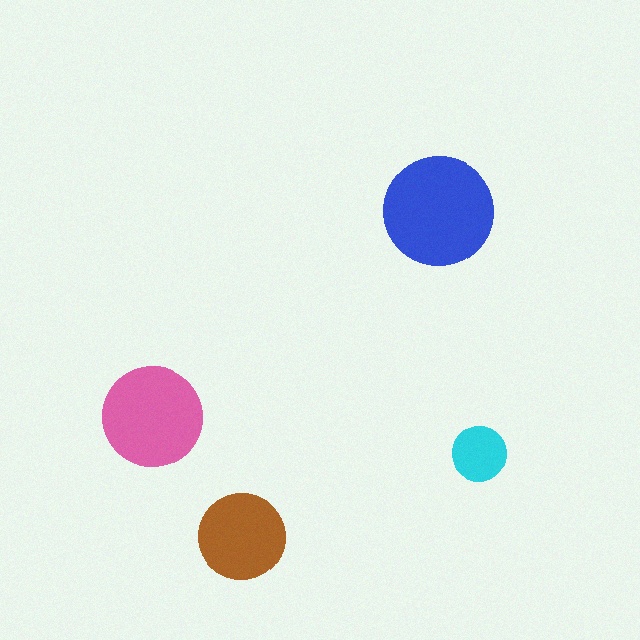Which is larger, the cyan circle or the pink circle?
The pink one.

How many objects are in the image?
There are 4 objects in the image.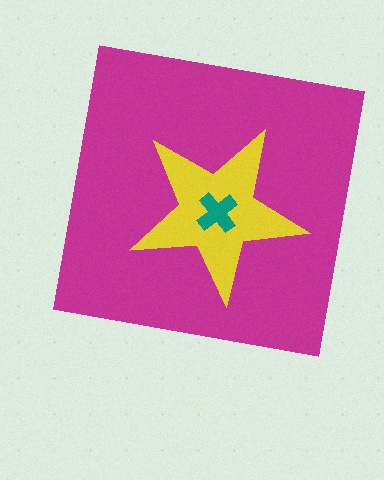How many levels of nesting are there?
3.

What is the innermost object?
The teal cross.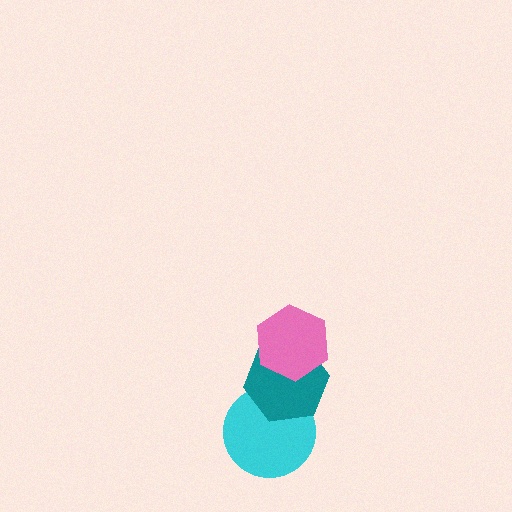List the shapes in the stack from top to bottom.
From top to bottom: the pink hexagon, the teal hexagon, the cyan circle.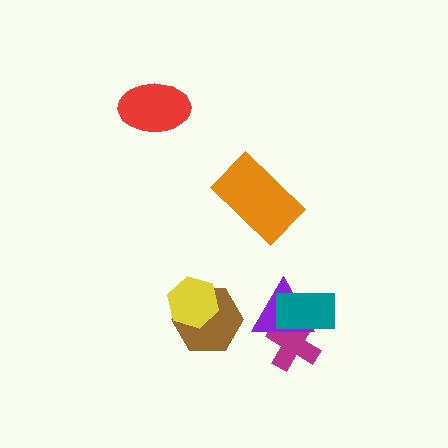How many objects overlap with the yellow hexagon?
1 object overlaps with the yellow hexagon.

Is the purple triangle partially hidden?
Yes, it is partially covered by another shape.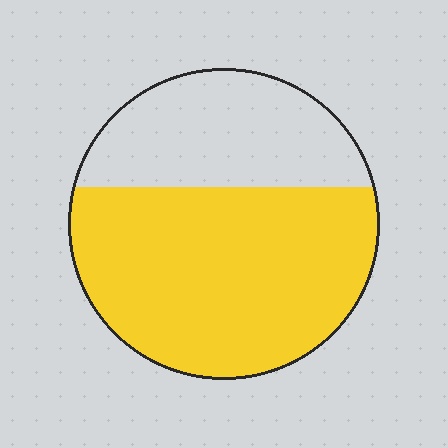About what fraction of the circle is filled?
About two thirds (2/3).